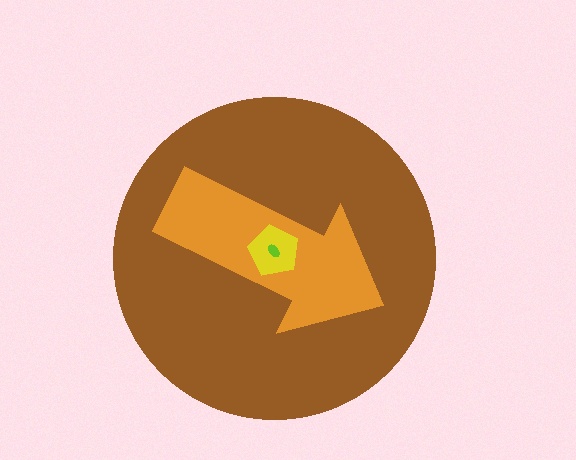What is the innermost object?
The lime ellipse.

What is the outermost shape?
The brown circle.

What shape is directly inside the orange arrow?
The yellow pentagon.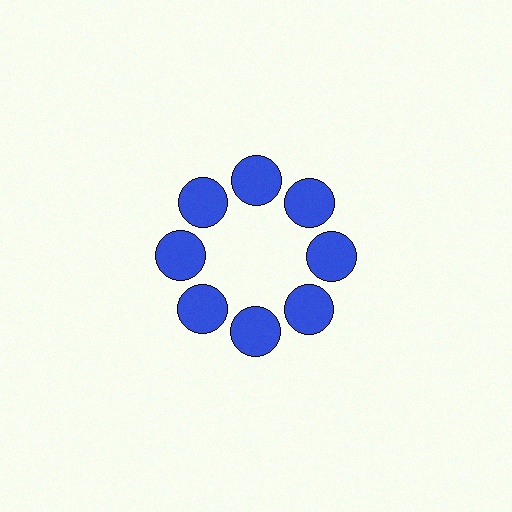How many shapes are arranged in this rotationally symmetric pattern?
There are 8 shapes, arranged in 8 groups of 1.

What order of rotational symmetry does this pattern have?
This pattern has 8-fold rotational symmetry.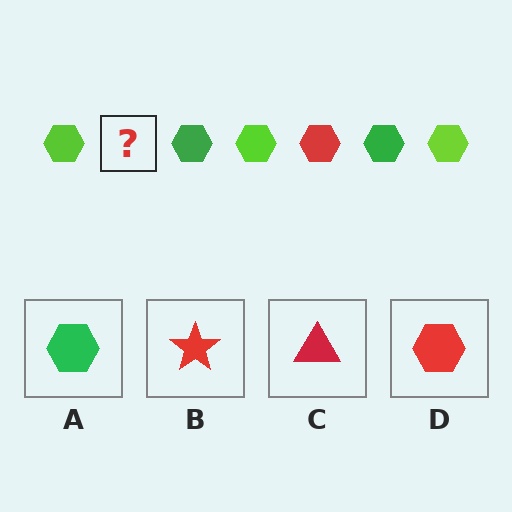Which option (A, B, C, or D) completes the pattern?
D.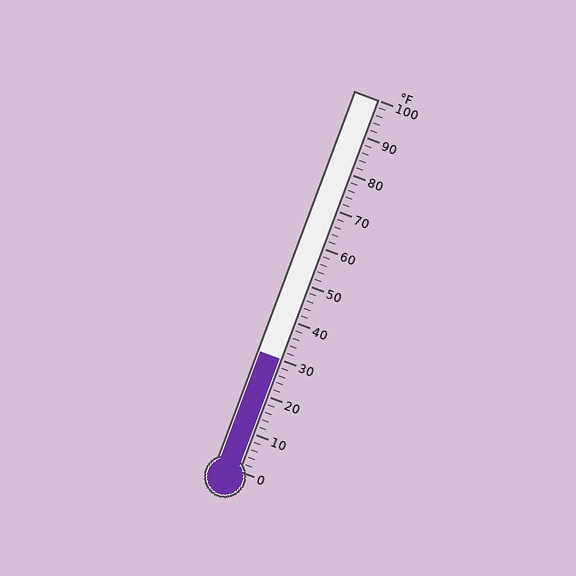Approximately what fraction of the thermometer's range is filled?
The thermometer is filled to approximately 30% of its range.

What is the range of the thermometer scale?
The thermometer scale ranges from 0°F to 100°F.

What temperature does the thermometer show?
The thermometer shows approximately 30°F.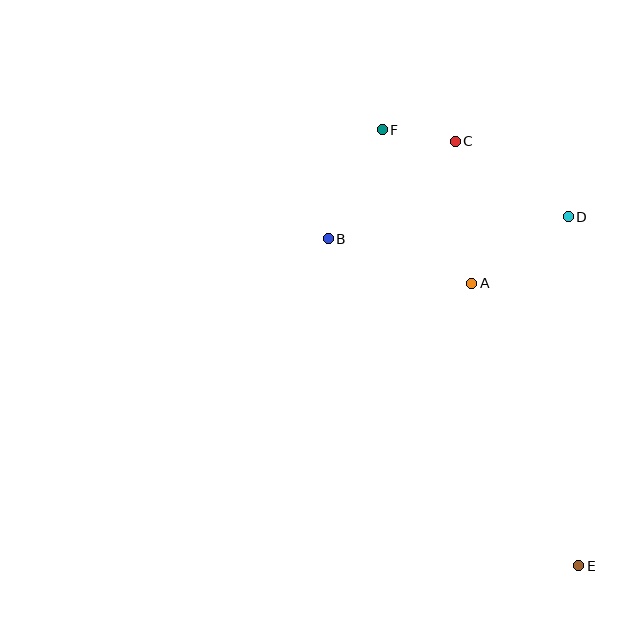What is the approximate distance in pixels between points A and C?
The distance between A and C is approximately 143 pixels.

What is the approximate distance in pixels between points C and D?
The distance between C and D is approximately 136 pixels.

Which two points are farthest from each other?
Points E and F are farthest from each other.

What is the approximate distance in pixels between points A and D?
The distance between A and D is approximately 117 pixels.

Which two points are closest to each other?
Points C and F are closest to each other.